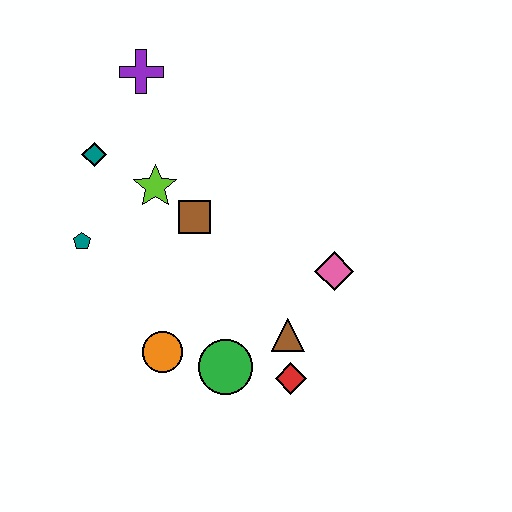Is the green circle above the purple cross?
No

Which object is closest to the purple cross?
The teal diamond is closest to the purple cross.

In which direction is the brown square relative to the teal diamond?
The brown square is to the right of the teal diamond.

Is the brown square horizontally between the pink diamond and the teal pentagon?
Yes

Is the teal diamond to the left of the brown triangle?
Yes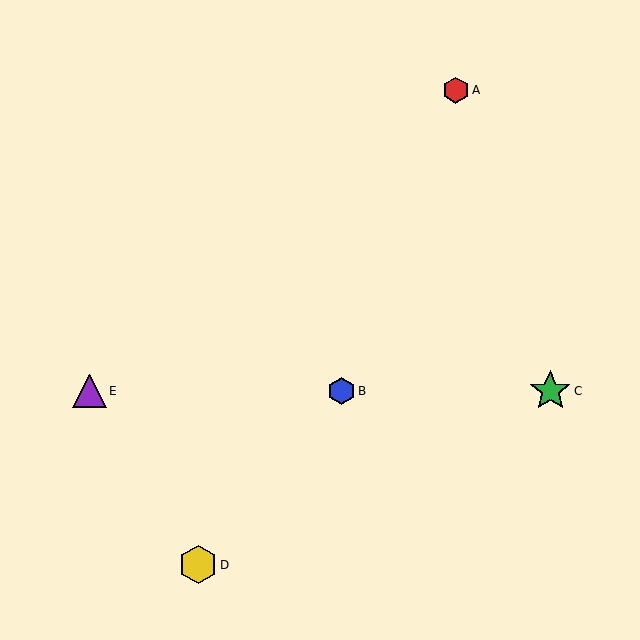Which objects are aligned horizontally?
Objects B, C, E are aligned horizontally.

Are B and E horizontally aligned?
Yes, both are at y≈391.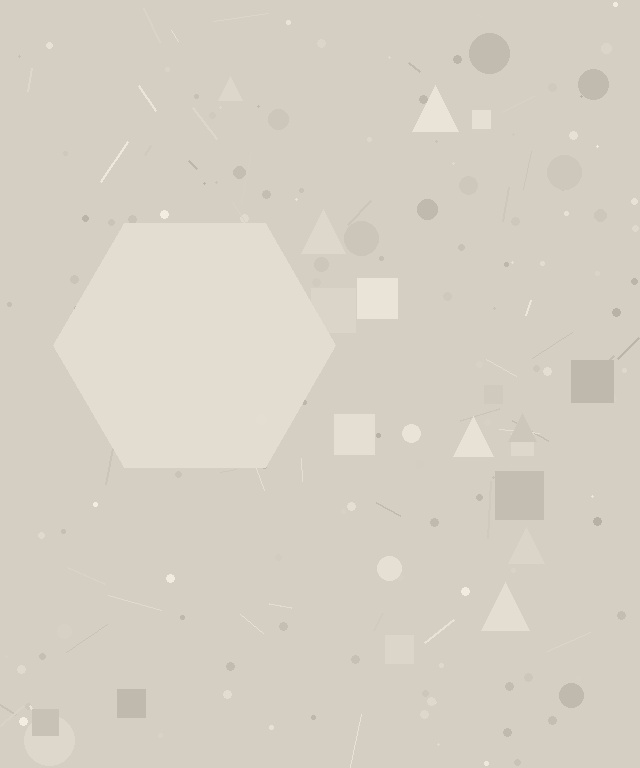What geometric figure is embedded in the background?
A hexagon is embedded in the background.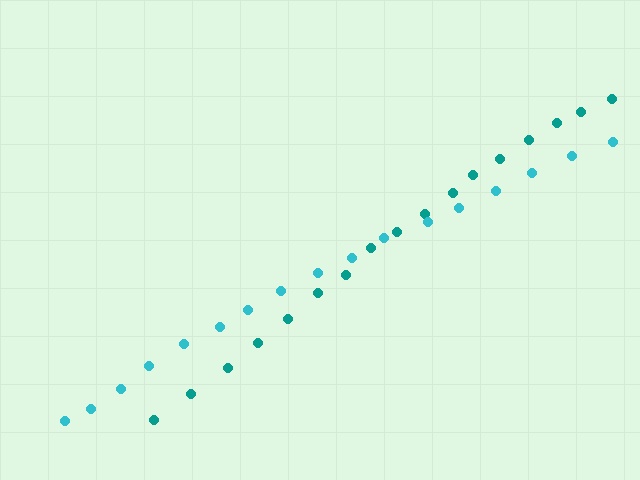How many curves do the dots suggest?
There are 2 distinct paths.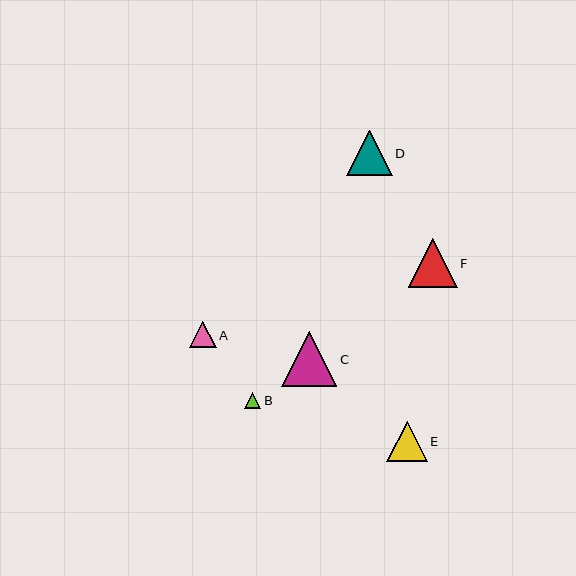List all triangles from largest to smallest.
From largest to smallest: C, F, D, E, A, B.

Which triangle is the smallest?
Triangle B is the smallest with a size of approximately 16 pixels.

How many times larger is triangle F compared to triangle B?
Triangle F is approximately 3.1 times the size of triangle B.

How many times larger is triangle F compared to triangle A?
Triangle F is approximately 1.9 times the size of triangle A.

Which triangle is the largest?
Triangle C is the largest with a size of approximately 55 pixels.